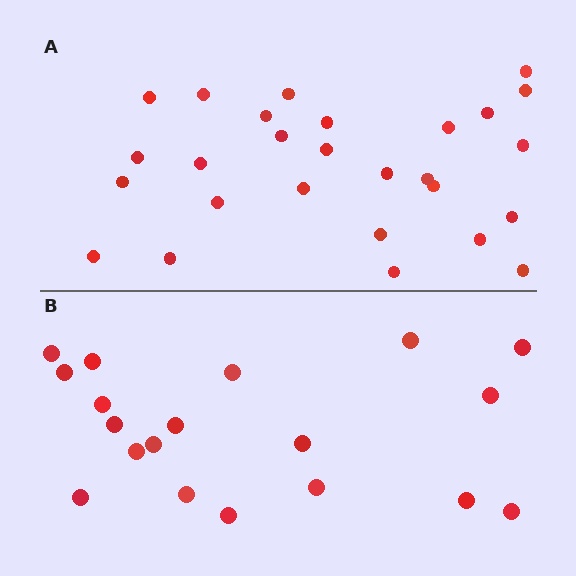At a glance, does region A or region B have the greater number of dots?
Region A (the top region) has more dots.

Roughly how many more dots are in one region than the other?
Region A has roughly 8 or so more dots than region B.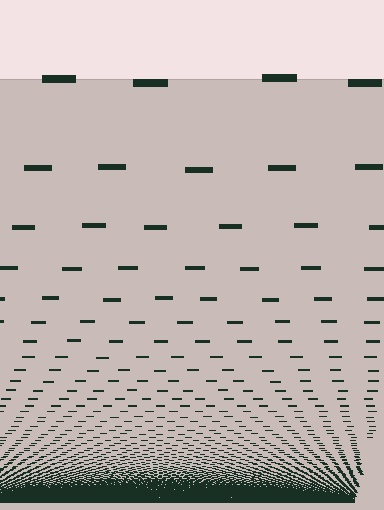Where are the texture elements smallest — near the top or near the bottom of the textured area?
Near the bottom.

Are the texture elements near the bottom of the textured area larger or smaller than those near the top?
Smaller. The gradient is inverted — elements near the bottom are smaller and denser.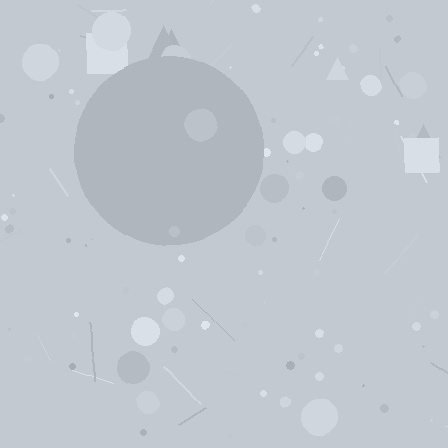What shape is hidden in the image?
A circle is hidden in the image.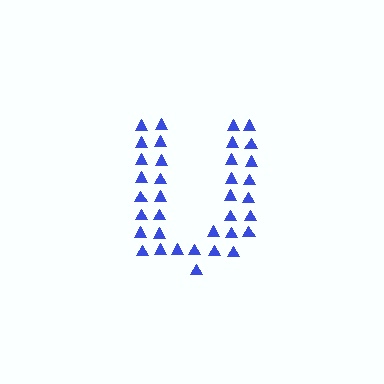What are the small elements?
The small elements are triangles.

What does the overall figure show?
The overall figure shows the letter U.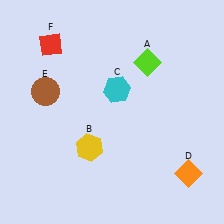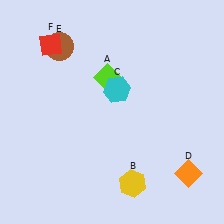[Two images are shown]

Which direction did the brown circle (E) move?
The brown circle (E) moved up.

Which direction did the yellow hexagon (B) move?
The yellow hexagon (B) moved right.